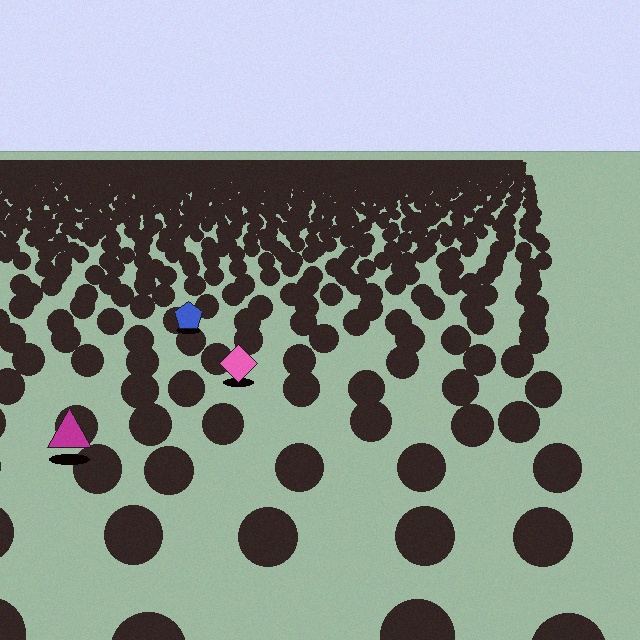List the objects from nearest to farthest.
From nearest to farthest: the magenta triangle, the pink diamond, the blue pentagon.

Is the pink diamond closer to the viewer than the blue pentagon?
Yes. The pink diamond is closer — you can tell from the texture gradient: the ground texture is coarser near it.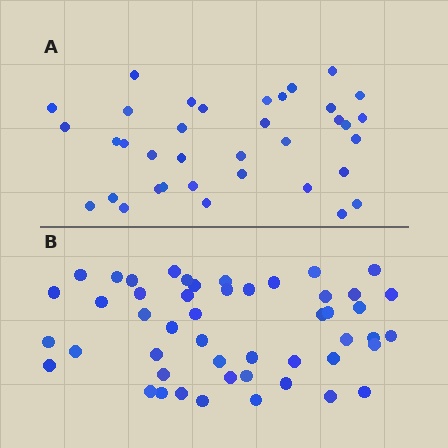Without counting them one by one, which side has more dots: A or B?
Region B (the bottom region) has more dots.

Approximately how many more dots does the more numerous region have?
Region B has approximately 15 more dots than region A.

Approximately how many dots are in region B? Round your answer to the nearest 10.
About 50 dots. (The exact count is 49, which rounds to 50.)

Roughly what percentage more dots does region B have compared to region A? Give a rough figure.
About 35% more.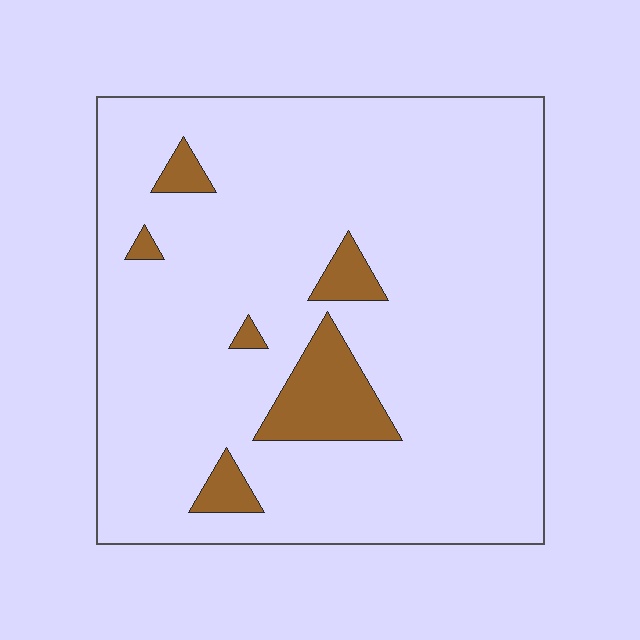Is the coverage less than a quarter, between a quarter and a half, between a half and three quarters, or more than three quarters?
Less than a quarter.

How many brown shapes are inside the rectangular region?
6.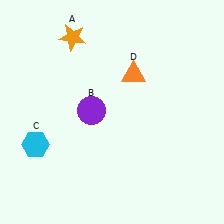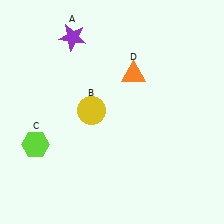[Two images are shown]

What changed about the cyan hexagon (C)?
In Image 1, C is cyan. In Image 2, it changed to lime.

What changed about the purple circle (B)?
In Image 1, B is purple. In Image 2, it changed to yellow.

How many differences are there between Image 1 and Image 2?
There are 3 differences between the two images.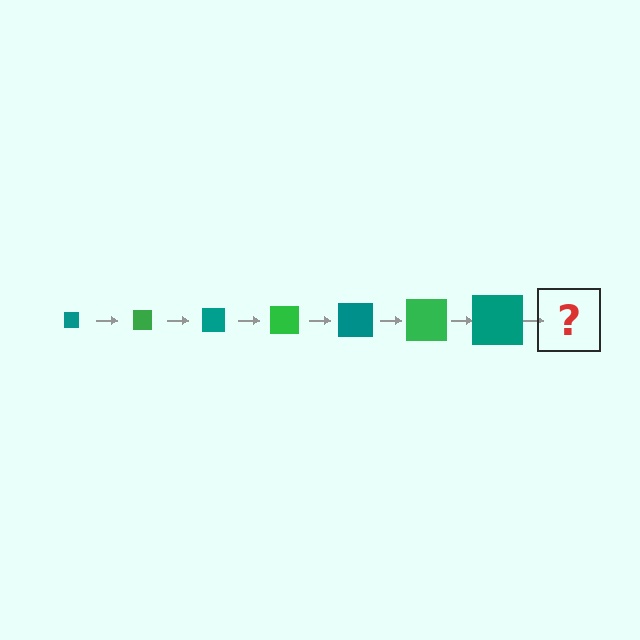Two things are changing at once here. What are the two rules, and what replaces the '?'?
The two rules are that the square grows larger each step and the color cycles through teal and green. The '?' should be a green square, larger than the previous one.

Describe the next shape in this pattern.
It should be a green square, larger than the previous one.